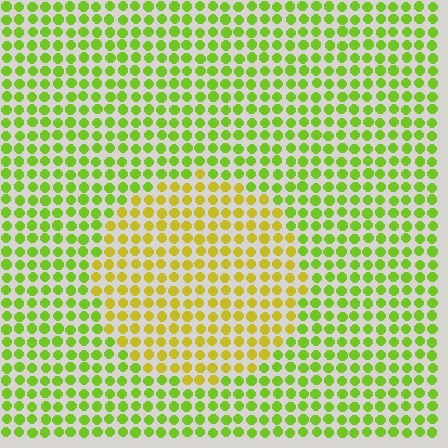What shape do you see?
I see a circle.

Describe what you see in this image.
The image is filled with small lime elements in a uniform arrangement. A circle-shaped region is visible where the elements are tinted to a slightly different hue, forming a subtle color boundary.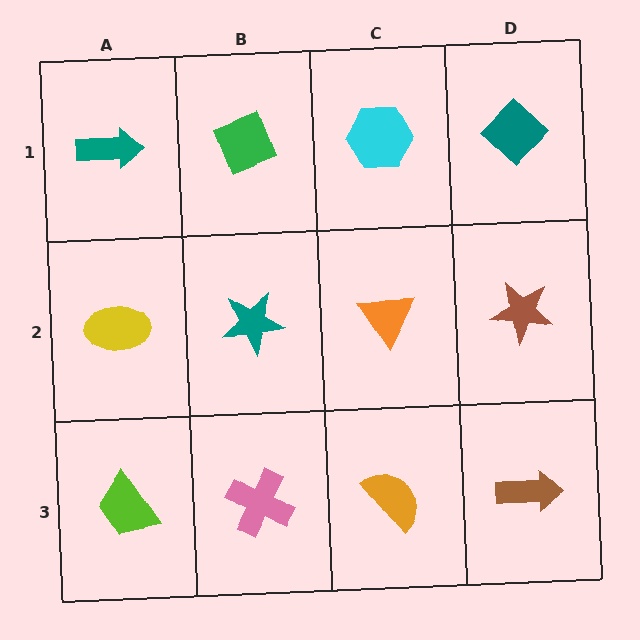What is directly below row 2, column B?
A pink cross.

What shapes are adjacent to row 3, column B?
A teal star (row 2, column B), a lime trapezoid (row 3, column A), an orange semicircle (row 3, column C).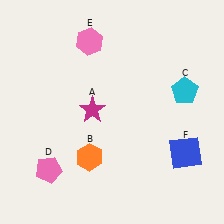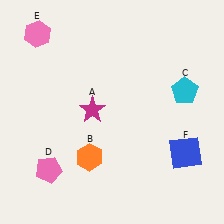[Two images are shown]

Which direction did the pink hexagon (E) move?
The pink hexagon (E) moved left.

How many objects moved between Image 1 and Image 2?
1 object moved between the two images.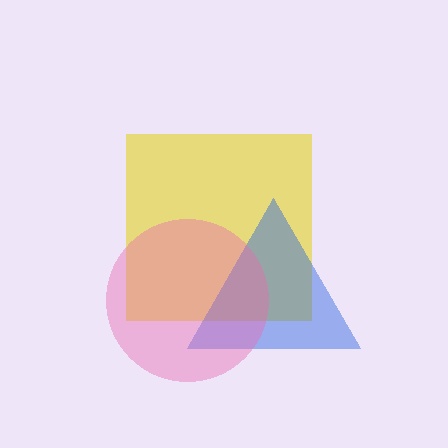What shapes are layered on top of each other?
The layered shapes are: a yellow square, a blue triangle, a pink circle.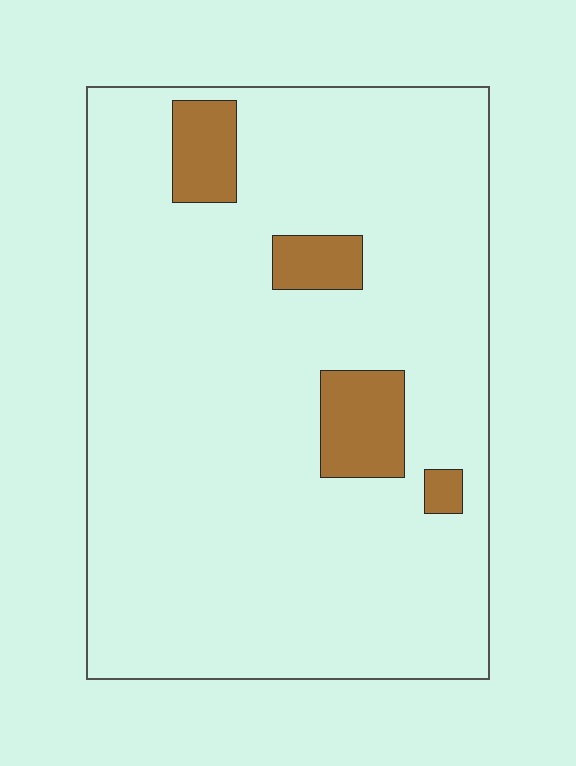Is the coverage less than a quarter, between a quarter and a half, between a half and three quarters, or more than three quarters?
Less than a quarter.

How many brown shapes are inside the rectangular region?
4.